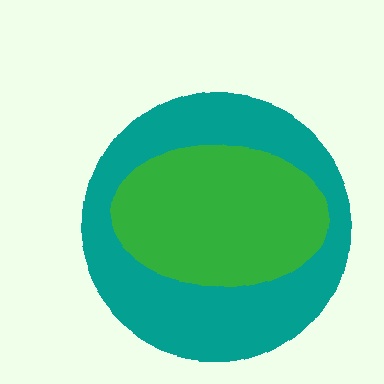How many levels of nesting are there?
2.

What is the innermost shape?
The green ellipse.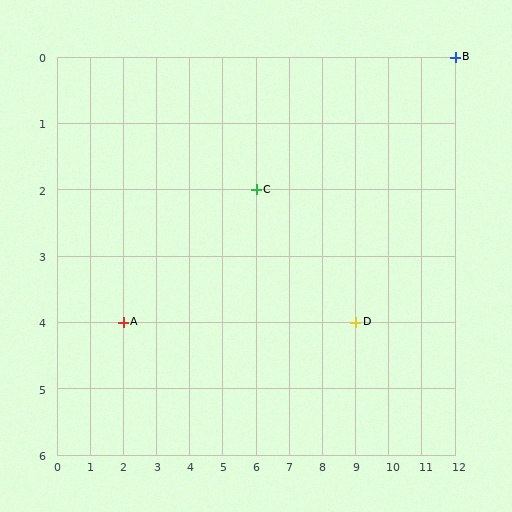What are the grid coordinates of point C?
Point C is at grid coordinates (6, 2).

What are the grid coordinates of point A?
Point A is at grid coordinates (2, 4).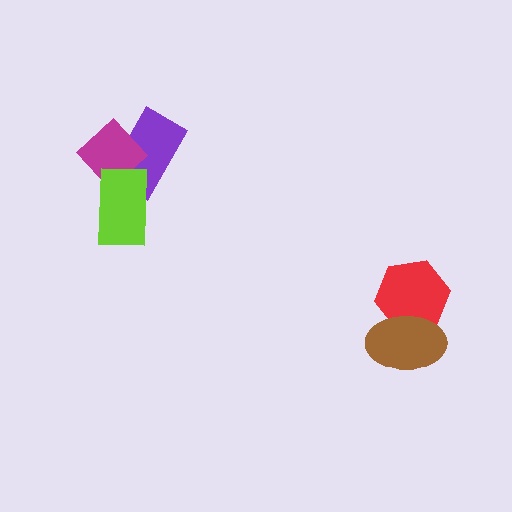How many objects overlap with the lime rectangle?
2 objects overlap with the lime rectangle.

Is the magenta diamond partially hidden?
Yes, it is partially covered by another shape.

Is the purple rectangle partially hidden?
Yes, it is partially covered by another shape.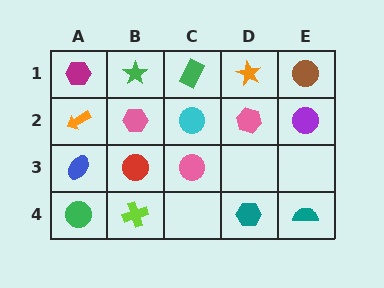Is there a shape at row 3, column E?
No, that cell is empty.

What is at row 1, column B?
A green star.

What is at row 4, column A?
A green circle.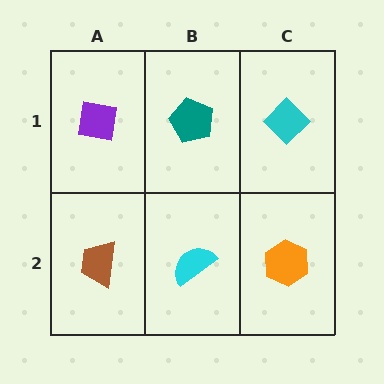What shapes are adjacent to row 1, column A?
A brown trapezoid (row 2, column A), a teal pentagon (row 1, column B).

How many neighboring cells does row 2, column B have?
3.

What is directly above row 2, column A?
A purple square.